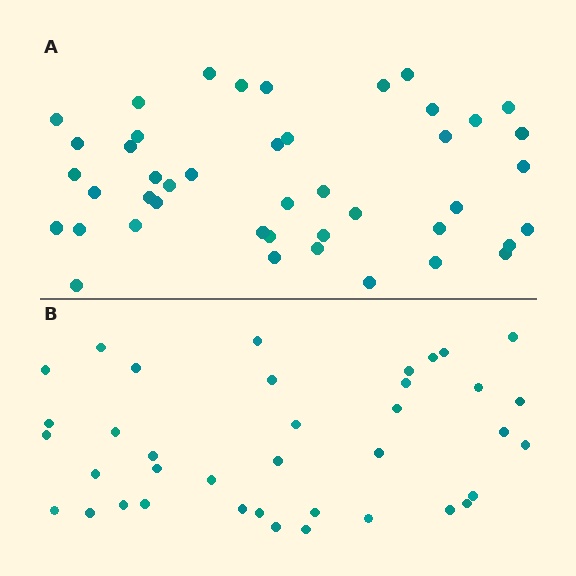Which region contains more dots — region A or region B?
Region A (the top region) has more dots.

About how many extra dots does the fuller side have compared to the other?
Region A has about 6 more dots than region B.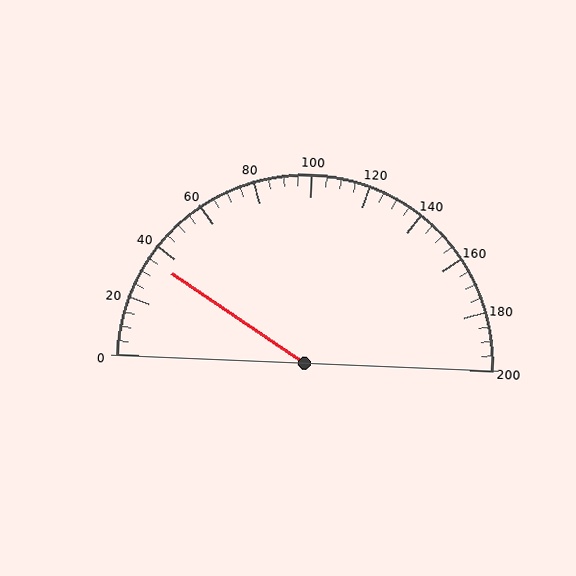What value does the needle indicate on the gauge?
The needle indicates approximately 35.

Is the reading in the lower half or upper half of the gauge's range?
The reading is in the lower half of the range (0 to 200).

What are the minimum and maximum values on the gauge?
The gauge ranges from 0 to 200.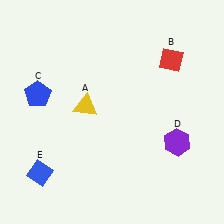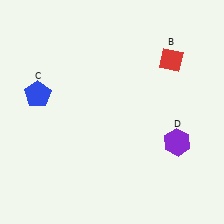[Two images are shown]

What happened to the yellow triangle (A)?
The yellow triangle (A) was removed in Image 2. It was in the top-left area of Image 1.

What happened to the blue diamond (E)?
The blue diamond (E) was removed in Image 2. It was in the bottom-left area of Image 1.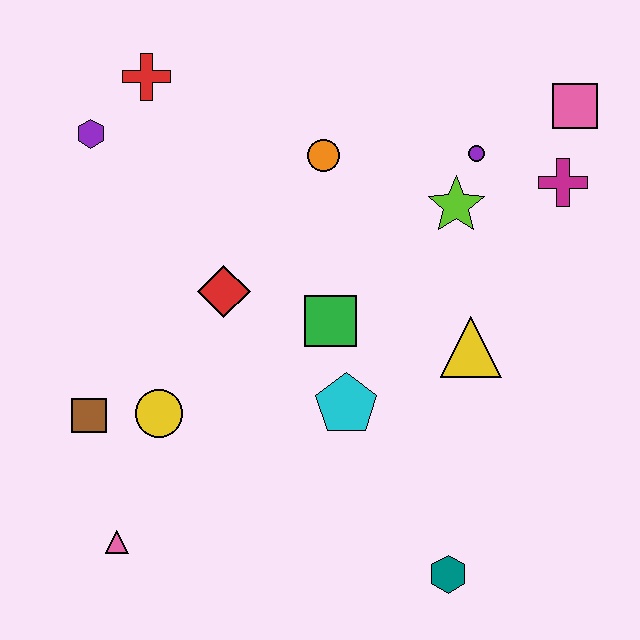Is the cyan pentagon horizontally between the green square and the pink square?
Yes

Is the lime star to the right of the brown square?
Yes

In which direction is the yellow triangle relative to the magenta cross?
The yellow triangle is below the magenta cross.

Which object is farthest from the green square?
The pink square is farthest from the green square.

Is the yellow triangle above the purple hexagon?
No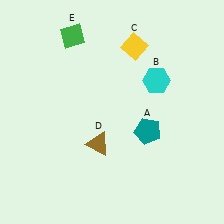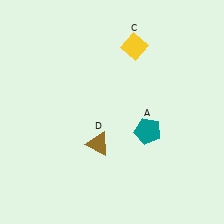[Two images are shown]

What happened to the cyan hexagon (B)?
The cyan hexagon (B) was removed in Image 2. It was in the top-right area of Image 1.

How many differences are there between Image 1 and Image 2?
There are 2 differences between the two images.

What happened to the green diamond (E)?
The green diamond (E) was removed in Image 2. It was in the top-left area of Image 1.